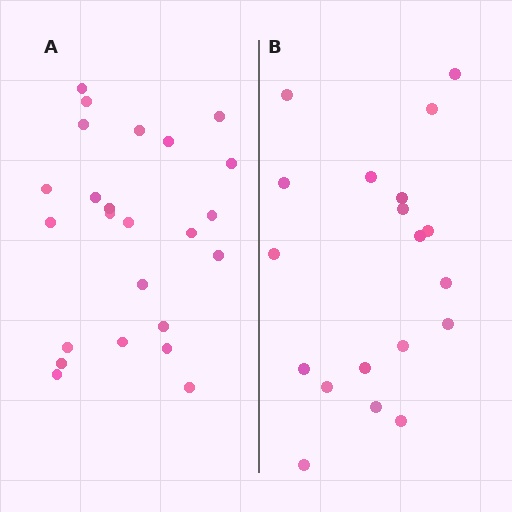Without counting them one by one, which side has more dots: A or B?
Region A (the left region) has more dots.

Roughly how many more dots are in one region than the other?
Region A has about 5 more dots than region B.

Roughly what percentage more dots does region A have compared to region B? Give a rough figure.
About 25% more.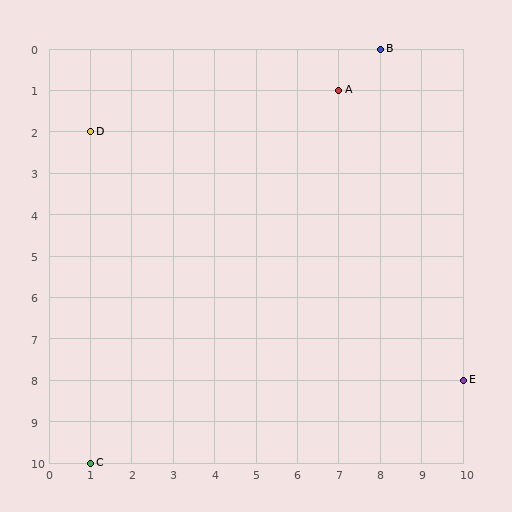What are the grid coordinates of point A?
Point A is at grid coordinates (7, 1).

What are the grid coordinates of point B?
Point B is at grid coordinates (8, 0).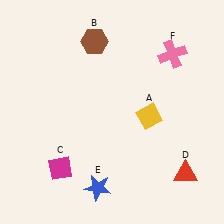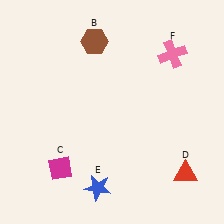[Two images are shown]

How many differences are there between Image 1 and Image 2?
There is 1 difference between the two images.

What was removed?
The yellow diamond (A) was removed in Image 2.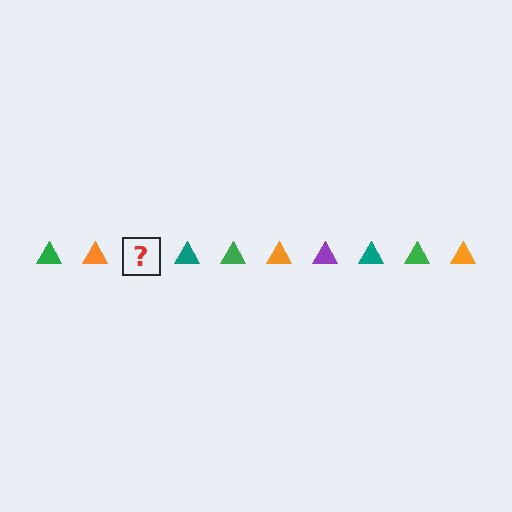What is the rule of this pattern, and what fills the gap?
The rule is that the pattern cycles through green, orange, purple, teal triangles. The gap should be filled with a purple triangle.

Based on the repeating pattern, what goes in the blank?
The blank should be a purple triangle.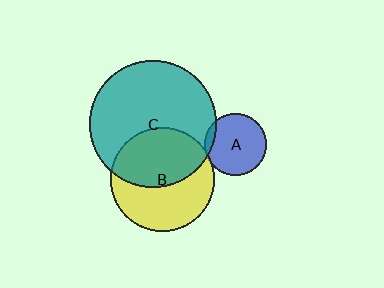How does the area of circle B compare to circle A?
Approximately 2.8 times.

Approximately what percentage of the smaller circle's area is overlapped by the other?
Approximately 50%.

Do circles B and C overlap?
Yes.